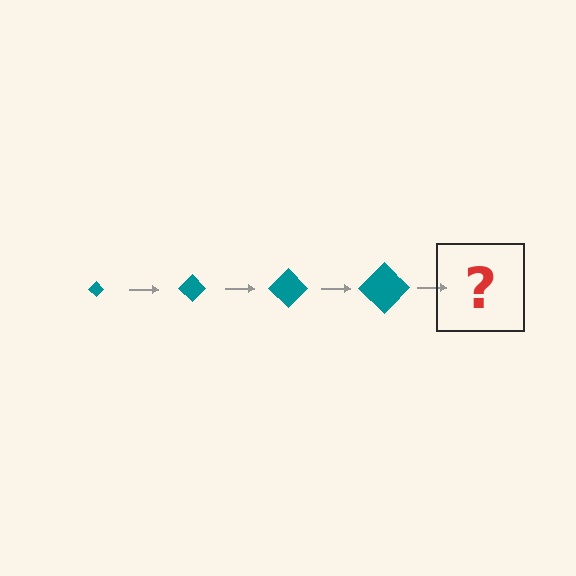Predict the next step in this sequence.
The next step is a teal diamond, larger than the previous one.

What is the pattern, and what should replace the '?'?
The pattern is that the diamond gets progressively larger each step. The '?' should be a teal diamond, larger than the previous one.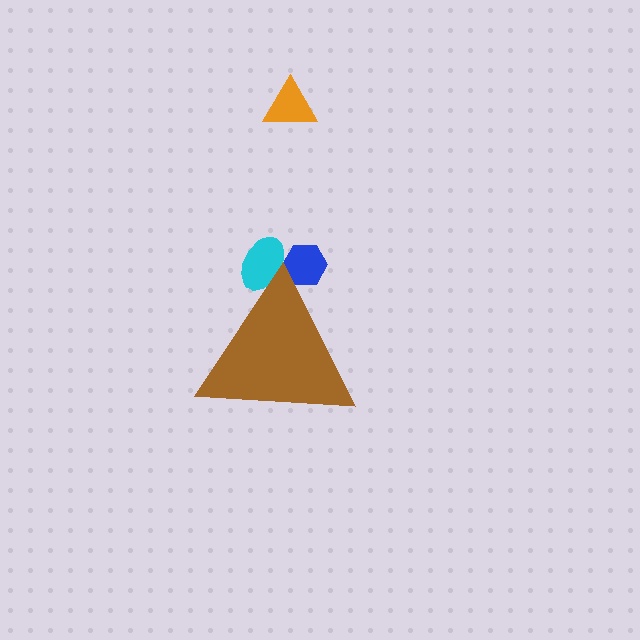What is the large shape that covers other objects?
A brown triangle.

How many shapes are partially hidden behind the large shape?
2 shapes are partially hidden.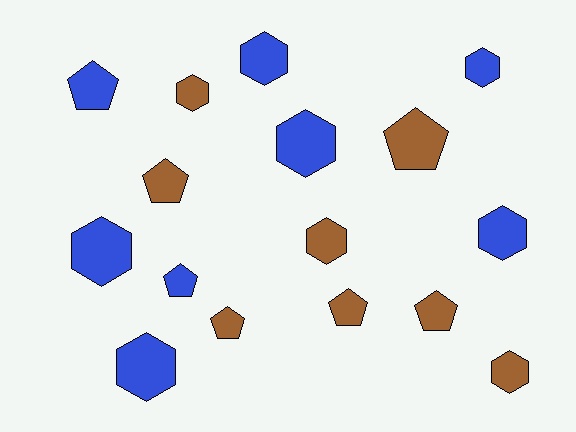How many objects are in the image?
There are 16 objects.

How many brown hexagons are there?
There are 3 brown hexagons.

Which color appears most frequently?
Blue, with 8 objects.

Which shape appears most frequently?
Hexagon, with 9 objects.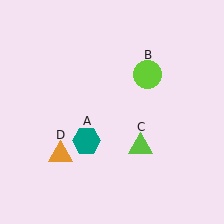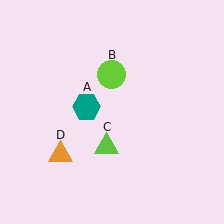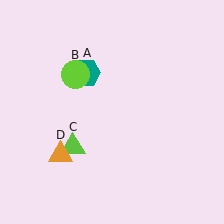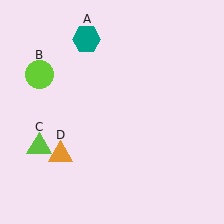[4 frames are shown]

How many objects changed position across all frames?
3 objects changed position: teal hexagon (object A), lime circle (object B), lime triangle (object C).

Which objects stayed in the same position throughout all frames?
Orange triangle (object D) remained stationary.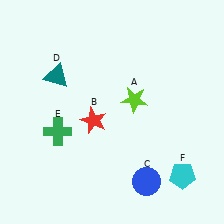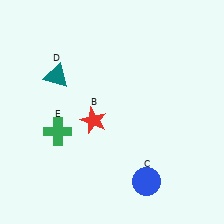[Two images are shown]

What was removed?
The lime star (A), the cyan pentagon (F) were removed in Image 2.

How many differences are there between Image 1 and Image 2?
There are 2 differences between the two images.